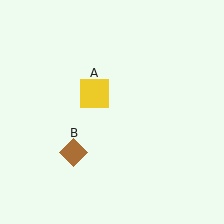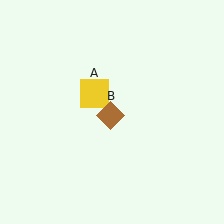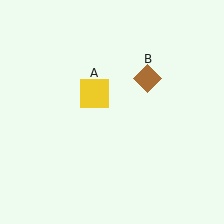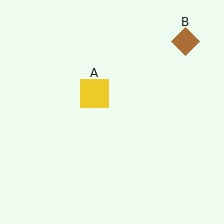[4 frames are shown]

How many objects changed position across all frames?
1 object changed position: brown diamond (object B).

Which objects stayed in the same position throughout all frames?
Yellow square (object A) remained stationary.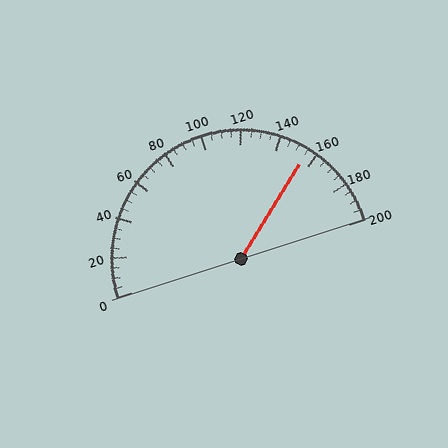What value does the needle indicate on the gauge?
The needle indicates approximately 155.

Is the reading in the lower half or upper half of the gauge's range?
The reading is in the upper half of the range (0 to 200).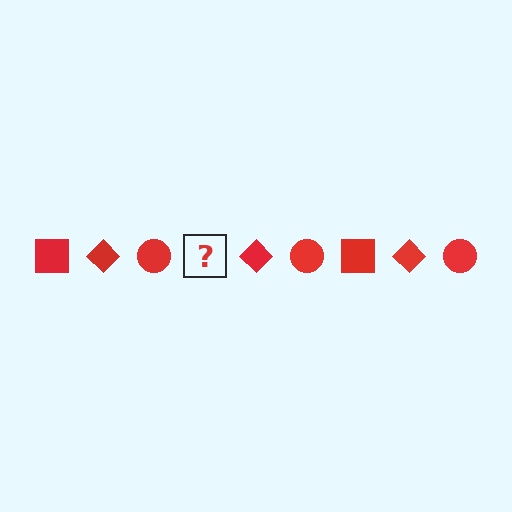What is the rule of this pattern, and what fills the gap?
The rule is that the pattern cycles through square, diamond, circle shapes in red. The gap should be filled with a red square.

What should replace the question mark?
The question mark should be replaced with a red square.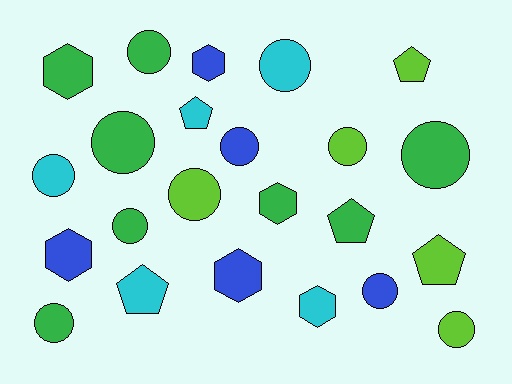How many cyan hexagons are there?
There is 1 cyan hexagon.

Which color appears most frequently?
Green, with 8 objects.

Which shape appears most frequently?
Circle, with 12 objects.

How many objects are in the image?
There are 23 objects.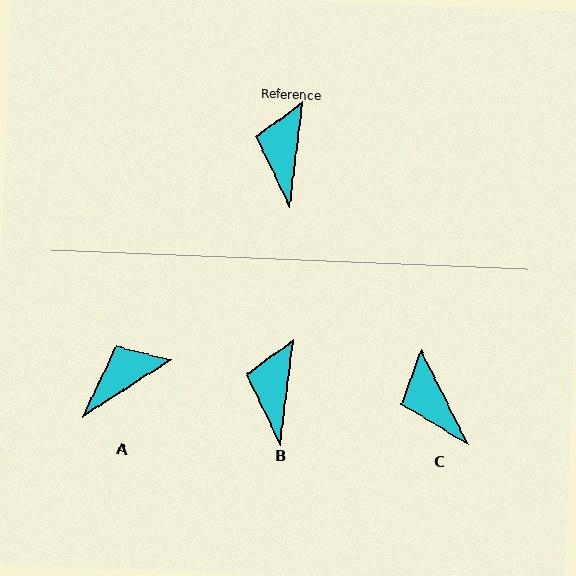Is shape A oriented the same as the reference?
No, it is off by about 50 degrees.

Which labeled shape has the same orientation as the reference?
B.